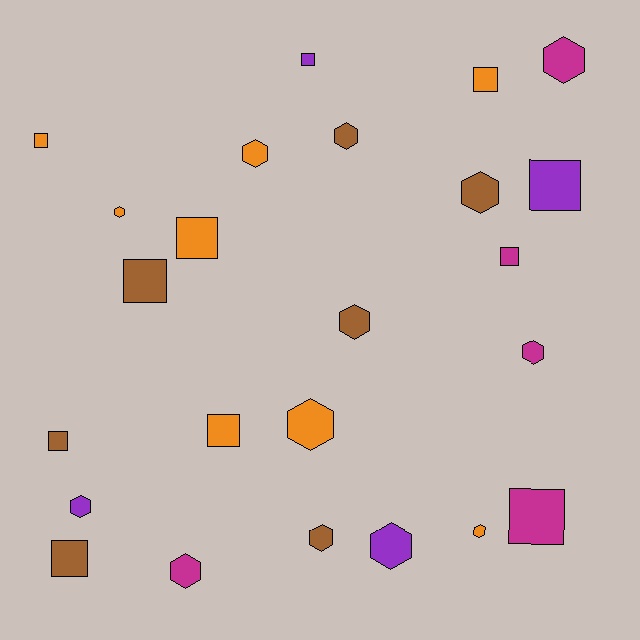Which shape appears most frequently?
Hexagon, with 13 objects.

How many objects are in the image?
There are 24 objects.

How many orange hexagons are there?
There are 4 orange hexagons.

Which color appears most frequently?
Orange, with 8 objects.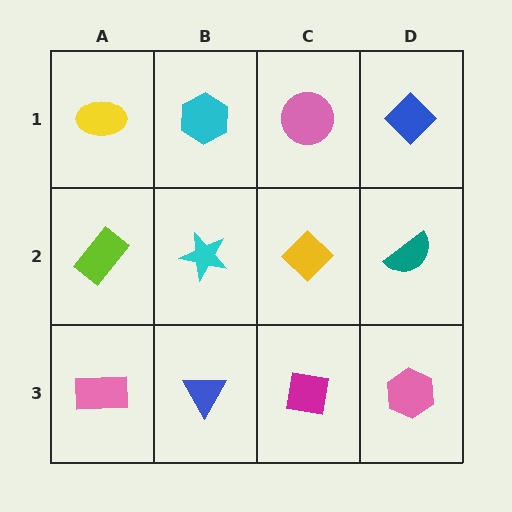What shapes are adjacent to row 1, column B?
A cyan star (row 2, column B), a yellow ellipse (row 1, column A), a pink circle (row 1, column C).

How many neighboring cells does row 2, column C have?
4.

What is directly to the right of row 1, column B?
A pink circle.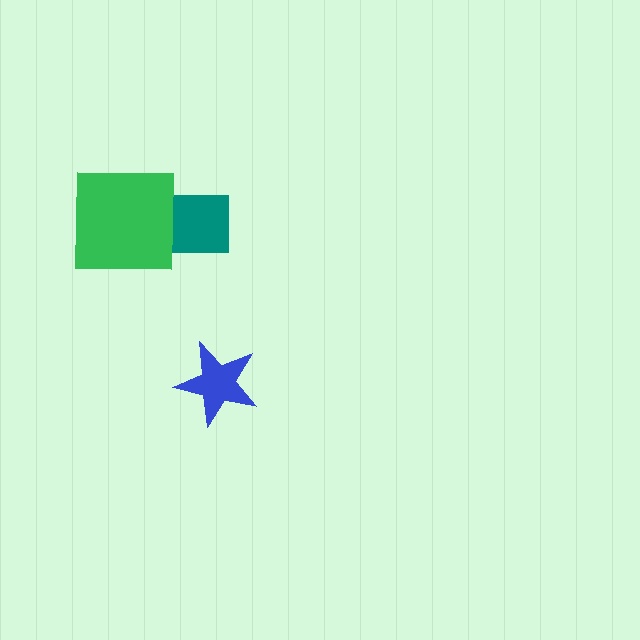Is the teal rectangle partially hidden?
Yes, it is partially covered by another shape.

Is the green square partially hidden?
No, no other shape covers it.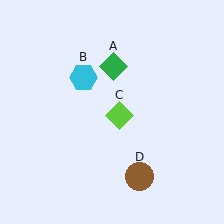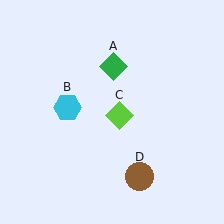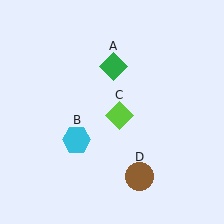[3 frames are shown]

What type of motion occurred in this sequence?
The cyan hexagon (object B) rotated counterclockwise around the center of the scene.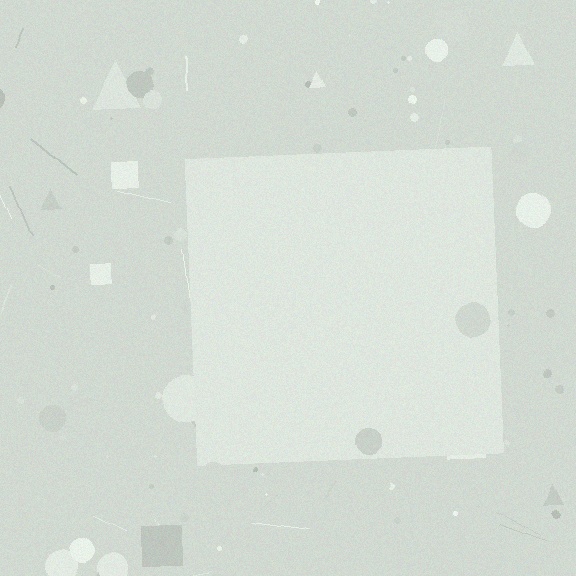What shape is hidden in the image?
A square is hidden in the image.